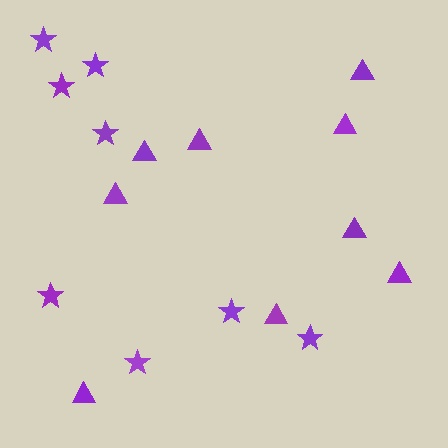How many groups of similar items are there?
There are 2 groups: one group of stars (8) and one group of triangles (9).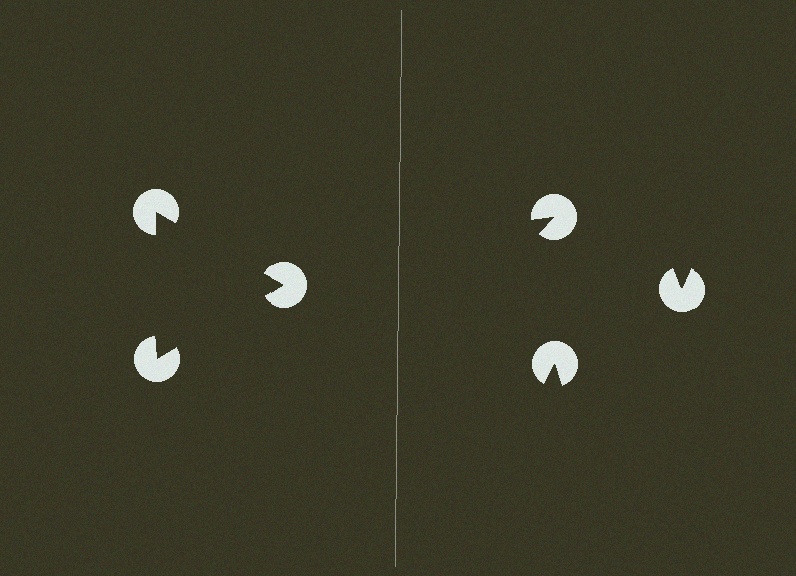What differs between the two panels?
The pac-man discs are positioned identically on both sides; only the wedge orientations differ. On the left they align to a triangle; on the right they are misaligned.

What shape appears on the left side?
An illusory triangle.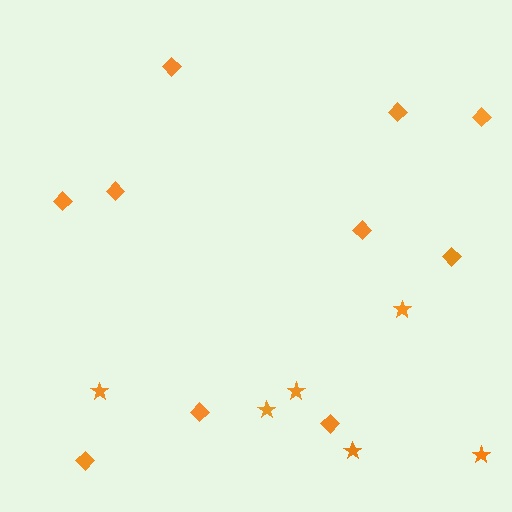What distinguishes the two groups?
There are 2 groups: one group of diamonds (10) and one group of stars (6).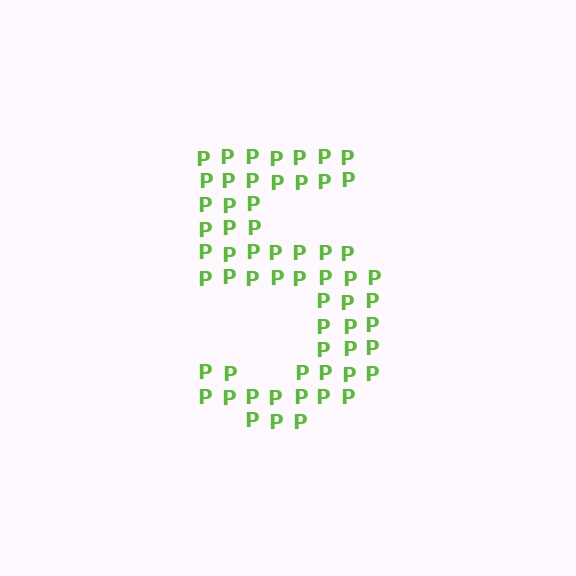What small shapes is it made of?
It is made of small letter P's.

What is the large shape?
The large shape is the digit 5.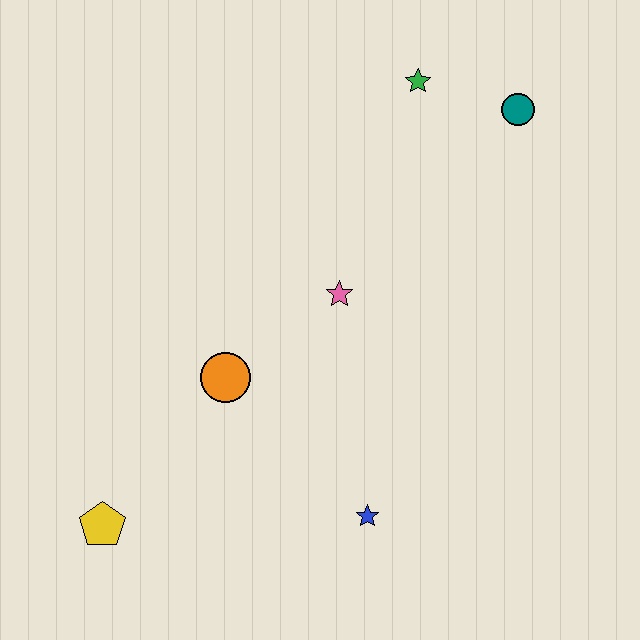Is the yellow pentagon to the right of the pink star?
No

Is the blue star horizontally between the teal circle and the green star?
No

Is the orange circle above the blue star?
Yes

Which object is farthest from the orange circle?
The teal circle is farthest from the orange circle.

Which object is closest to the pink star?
The orange circle is closest to the pink star.